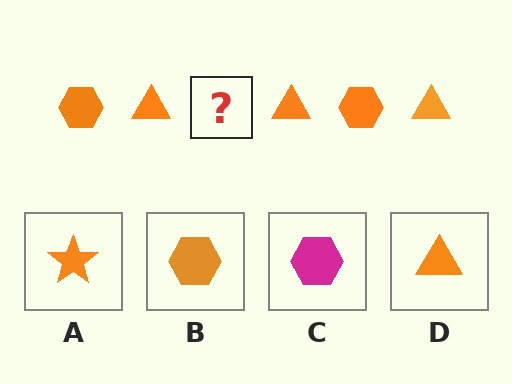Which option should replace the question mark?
Option B.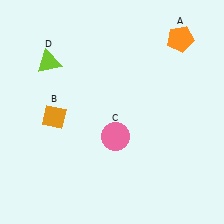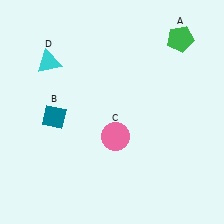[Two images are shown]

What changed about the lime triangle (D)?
In Image 1, D is lime. In Image 2, it changed to cyan.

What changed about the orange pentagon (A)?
In Image 1, A is orange. In Image 2, it changed to green.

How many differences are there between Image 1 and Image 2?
There are 3 differences between the two images.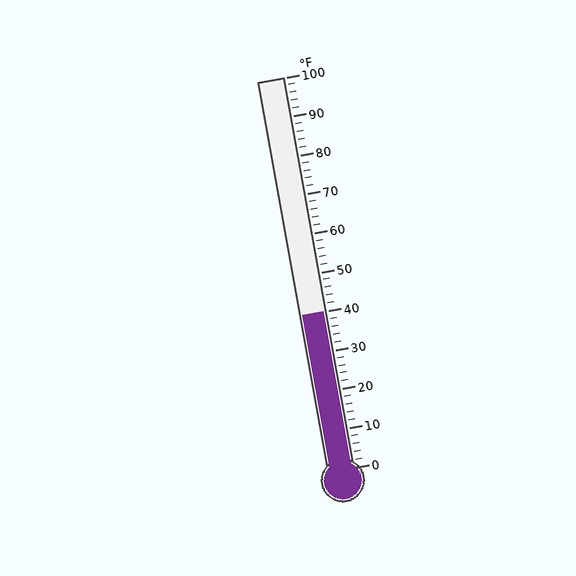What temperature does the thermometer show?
The thermometer shows approximately 40°F.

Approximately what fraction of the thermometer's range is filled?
The thermometer is filled to approximately 40% of its range.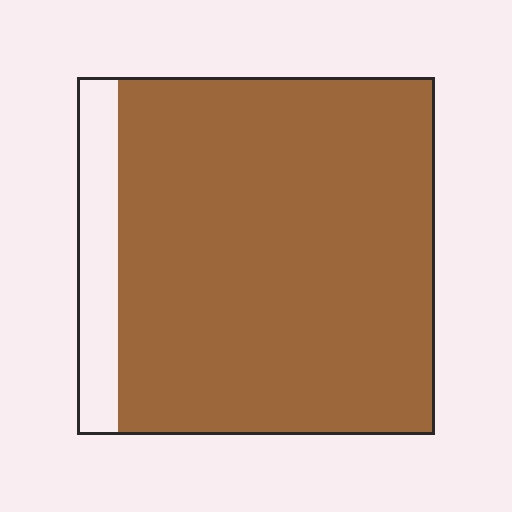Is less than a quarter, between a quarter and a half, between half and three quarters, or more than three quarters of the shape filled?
More than three quarters.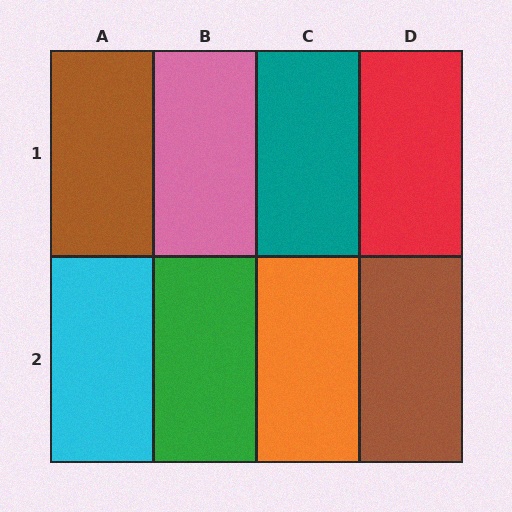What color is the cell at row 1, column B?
Pink.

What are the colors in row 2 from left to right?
Cyan, green, orange, brown.